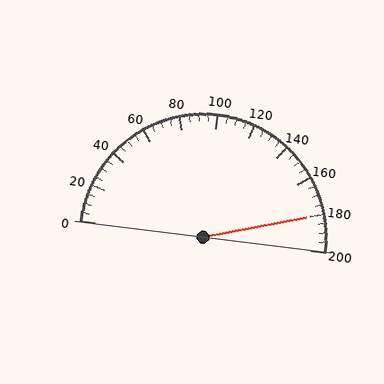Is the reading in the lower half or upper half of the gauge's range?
The reading is in the upper half of the range (0 to 200).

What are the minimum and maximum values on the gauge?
The gauge ranges from 0 to 200.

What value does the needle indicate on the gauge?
The needle indicates approximately 180.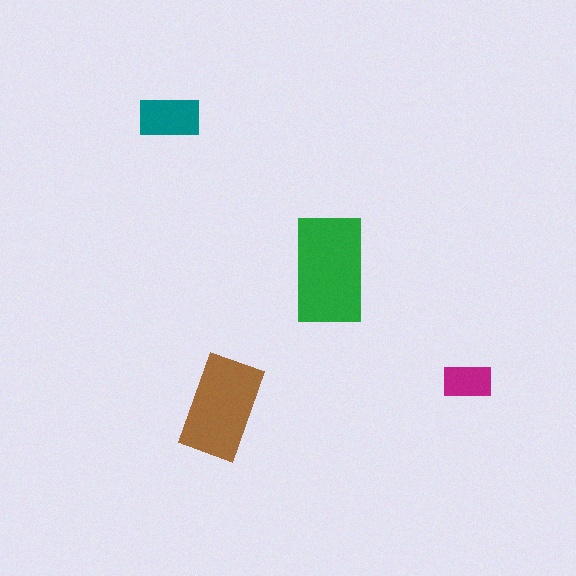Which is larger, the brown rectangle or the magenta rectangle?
The brown one.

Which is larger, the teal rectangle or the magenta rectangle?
The teal one.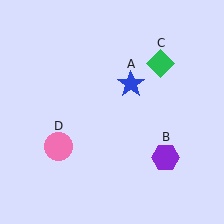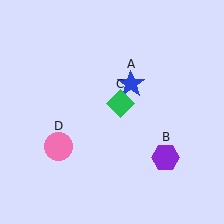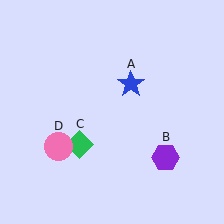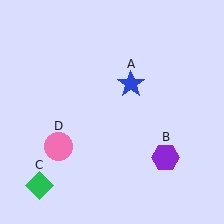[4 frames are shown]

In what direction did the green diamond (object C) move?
The green diamond (object C) moved down and to the left.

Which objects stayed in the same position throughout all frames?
Blue star (object A) and purple hexagon (object B) and pink circle (object D) remained stationary.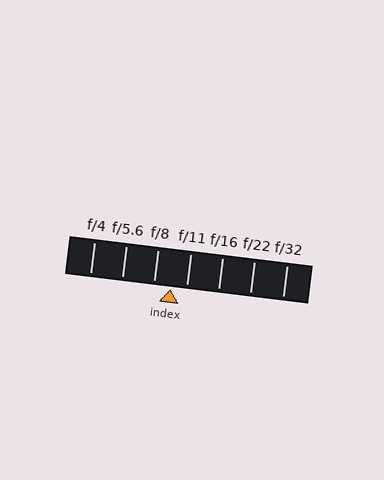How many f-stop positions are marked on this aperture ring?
There are 7 f-stop positions marked.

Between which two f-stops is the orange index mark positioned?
The index mark is between f/8 and f/11.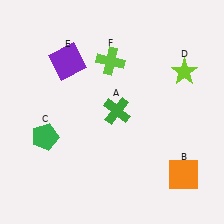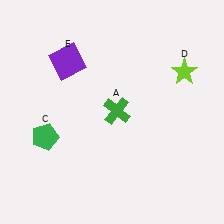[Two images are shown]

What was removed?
The lime cross (F), the orange square (B) were removed in Image 2.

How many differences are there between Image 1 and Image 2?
There are 2 differences between the two images.